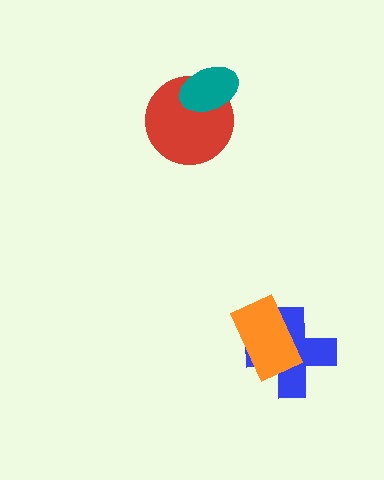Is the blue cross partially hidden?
Yes, it is partially covered by another shape.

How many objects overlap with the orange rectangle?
1 object overlaps with the orange rectangle.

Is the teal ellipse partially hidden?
No, no other shape covers it.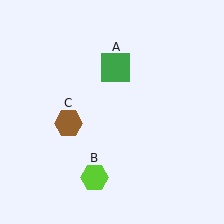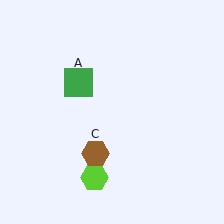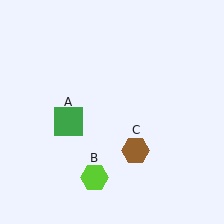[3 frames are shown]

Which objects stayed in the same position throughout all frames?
Lime hexagon (object B) remained stationary.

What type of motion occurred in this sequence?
The green square (object A), brown hexagon (object C) rotated counterclockwise around the center of the scene.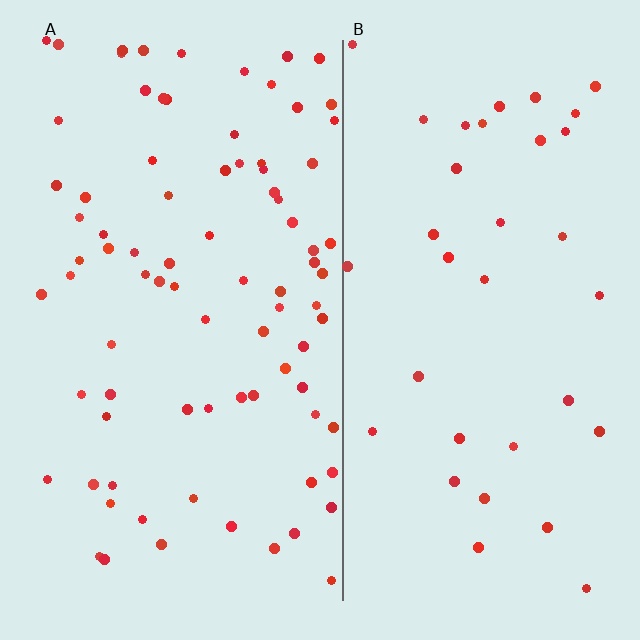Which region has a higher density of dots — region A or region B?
A (the left).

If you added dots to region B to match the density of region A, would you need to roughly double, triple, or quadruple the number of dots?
Approximately double.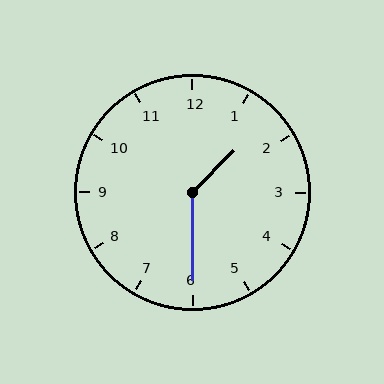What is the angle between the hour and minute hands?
Approximately 135 degrees.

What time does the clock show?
1:30.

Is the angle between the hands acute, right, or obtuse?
It is obtuse.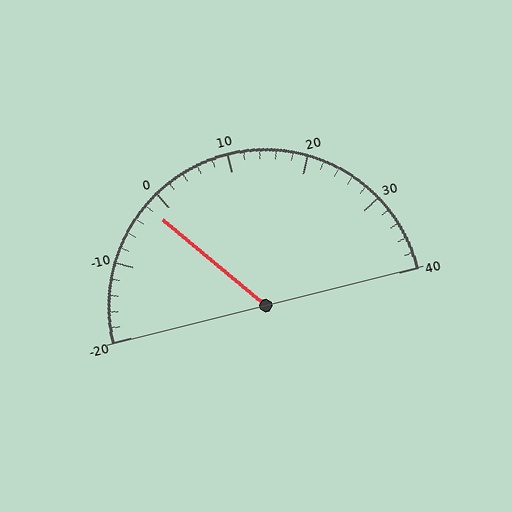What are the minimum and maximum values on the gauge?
The gauge ranges from -20 to 40.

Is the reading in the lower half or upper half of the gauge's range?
The reading is in the lower half of the range (-20 to 40).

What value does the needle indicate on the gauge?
The needle indicates approximately -2.